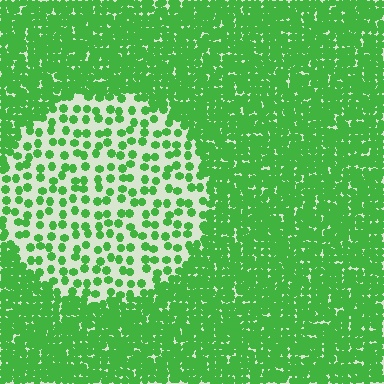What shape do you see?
I see a circle.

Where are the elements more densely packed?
The elements are more densely packed outside the circle boundary.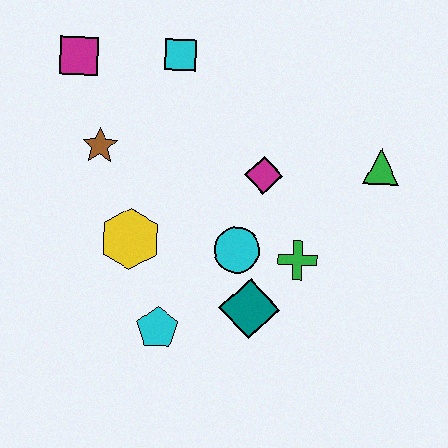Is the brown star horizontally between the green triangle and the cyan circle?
No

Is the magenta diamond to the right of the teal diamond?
Yes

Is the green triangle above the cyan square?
No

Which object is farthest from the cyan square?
The cyan pentagon is farthest from the cyan square.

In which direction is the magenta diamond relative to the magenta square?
The magenta diamond is to the right of the magenta square.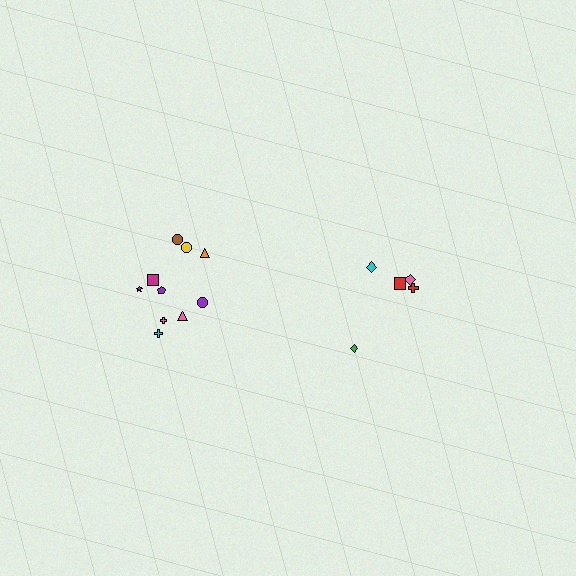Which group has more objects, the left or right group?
The left group.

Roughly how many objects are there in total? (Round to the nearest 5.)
Roughly 15 objects in total.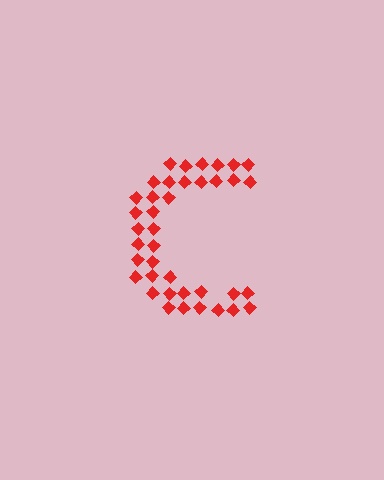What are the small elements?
The small elements are diamonds.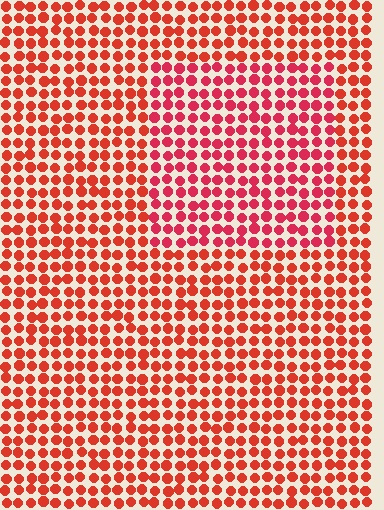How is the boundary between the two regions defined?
The boundary is defined purely by a slight shift in hue (about 20 degrees). Spacing, size, and orientation are identical on both sides.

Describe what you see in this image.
The image is filled with small red elements in a uniform arrangement. A rectangle-shaped region is visible where the elements are tinted to a slightly different hue, forming a subtle color boundary.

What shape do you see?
I see a rectangle.